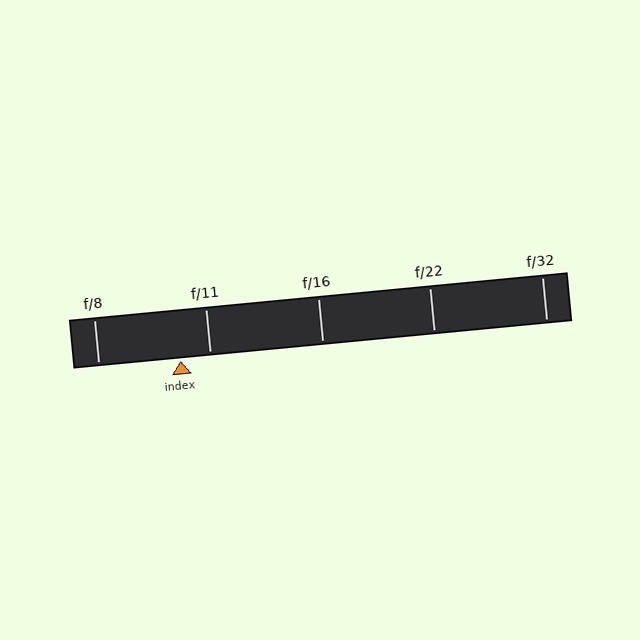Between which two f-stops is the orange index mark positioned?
The index mark is between f/8 and f/11.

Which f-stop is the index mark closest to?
The index mark is closest to f/11.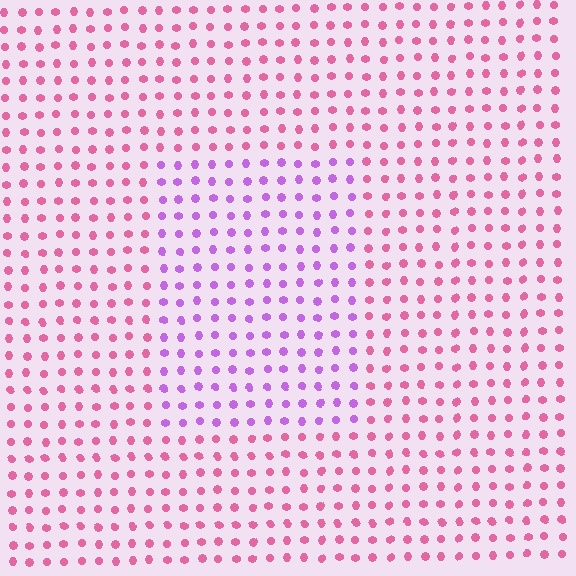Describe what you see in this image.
The image is filled with small pink elements in a uniform arrangement. A rectangle-shaped region is visible where the elements are tinted to a slightly different hue, forming a subtle color boundary.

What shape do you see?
I see a rectangle.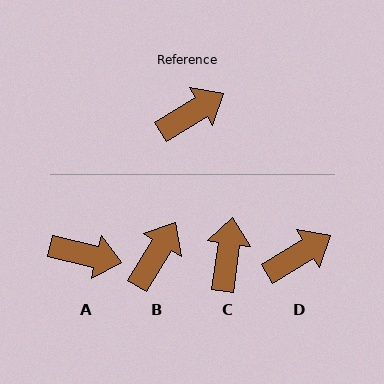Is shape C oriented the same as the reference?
No, it is off by about 51 degrees.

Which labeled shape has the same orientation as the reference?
D.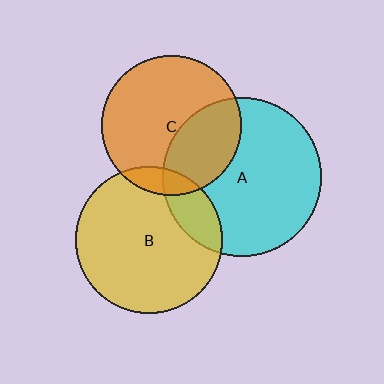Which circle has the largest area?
Circle A (cyan).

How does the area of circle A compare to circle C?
Approximately 1.3 times.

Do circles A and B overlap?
Yes.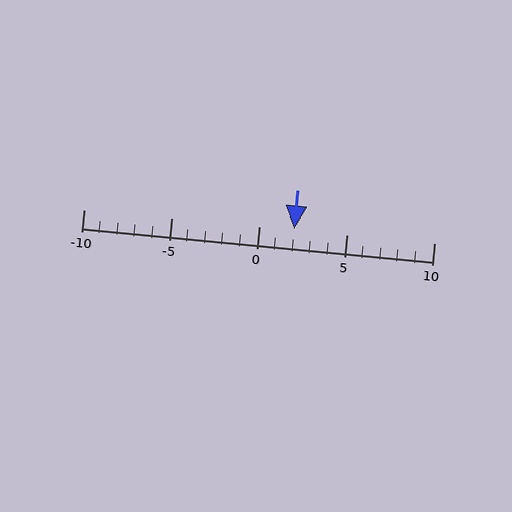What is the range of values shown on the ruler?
The ruler shows values from -10 to 10.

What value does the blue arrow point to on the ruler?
The blue arrow points to approximately 2.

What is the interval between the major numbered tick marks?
The major tick marks are spaced 5 units apart.